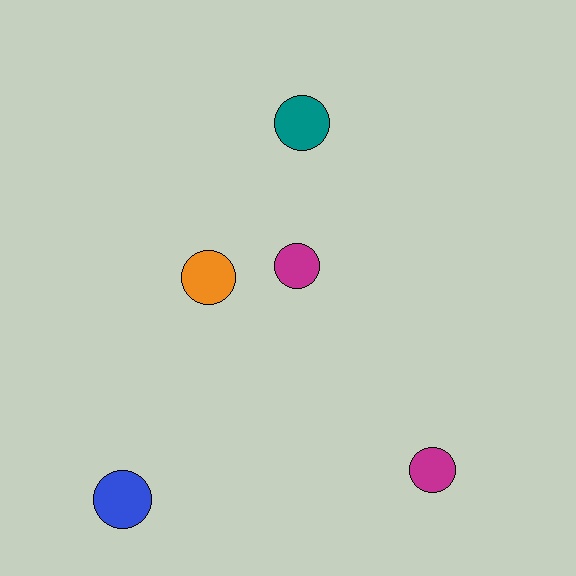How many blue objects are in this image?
There is 1 blue object.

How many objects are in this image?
There are 5 objects.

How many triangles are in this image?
There are no triangles.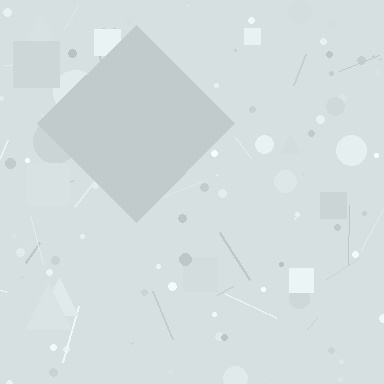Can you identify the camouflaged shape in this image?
The camouflaged shape is a diamond.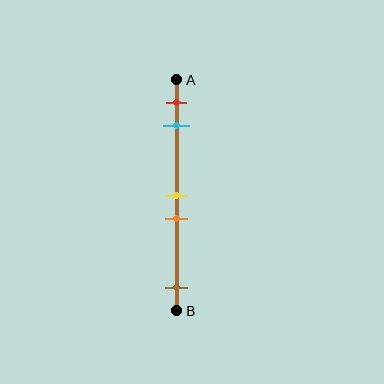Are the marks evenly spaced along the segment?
No, the marks are not evenly spaced.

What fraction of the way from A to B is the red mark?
The red mark is approximately 10% (0.1) of the way from A to B.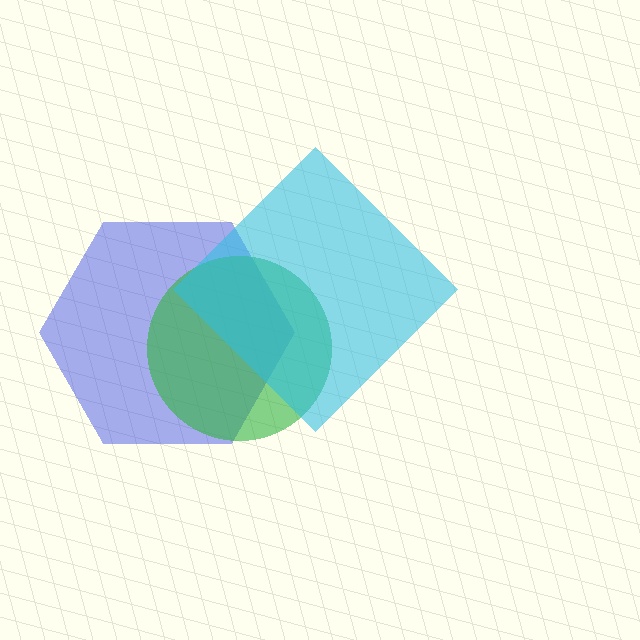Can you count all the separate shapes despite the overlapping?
Yes, there are 3 separate shapes.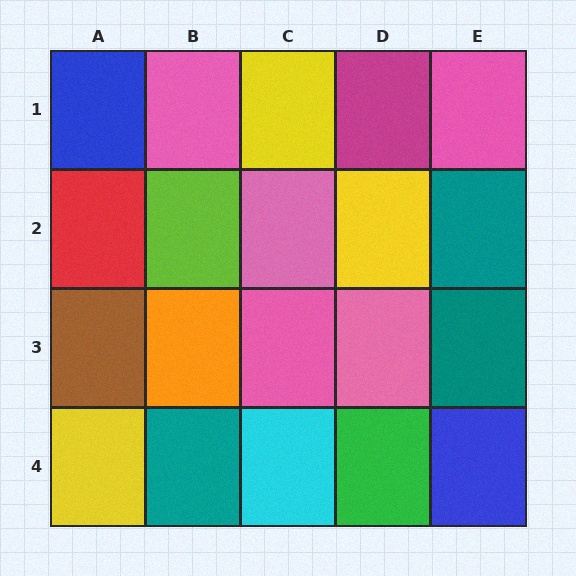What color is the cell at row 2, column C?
Pink.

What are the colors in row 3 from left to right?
Brown, orange, pink, pink, teal.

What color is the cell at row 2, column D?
Yellow.